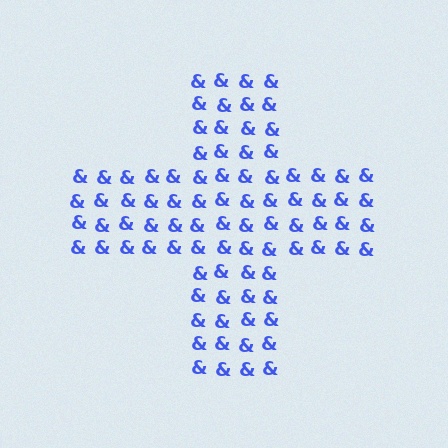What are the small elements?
The small elements are ampersands.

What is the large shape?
The large shape is a cross.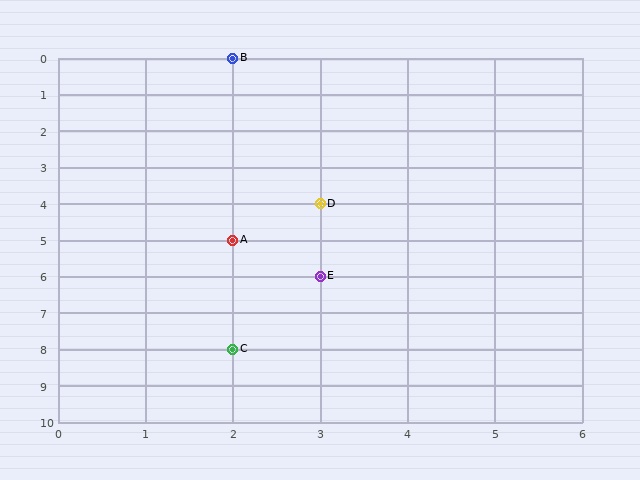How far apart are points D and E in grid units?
Points D and E are 2 rows apart.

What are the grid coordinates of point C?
Point C is at grid coordinates (2, 8).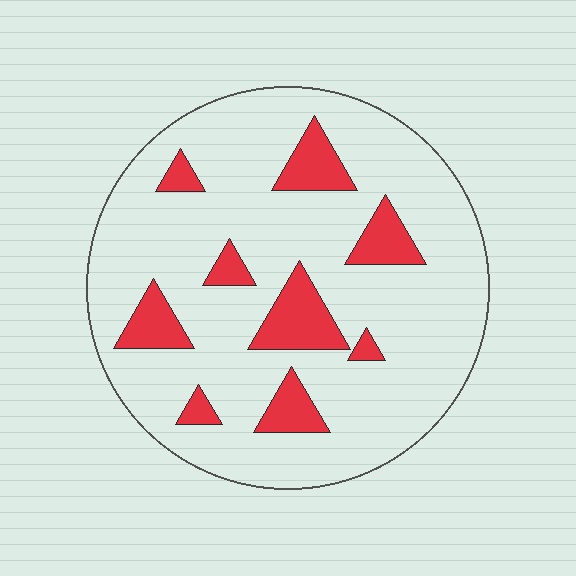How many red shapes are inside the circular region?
9.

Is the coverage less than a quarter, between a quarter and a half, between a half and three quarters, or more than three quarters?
Less than a quarter.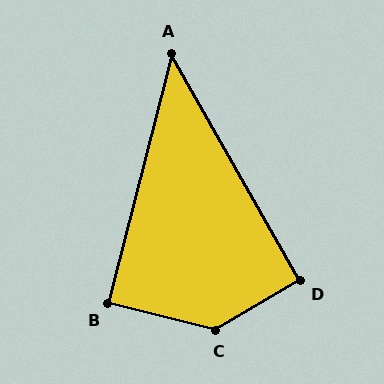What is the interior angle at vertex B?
Approximately 89 degrees (approximately right).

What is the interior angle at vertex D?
Approximately 91 degrees (approximately right).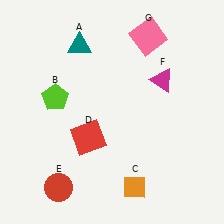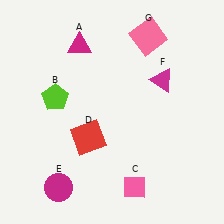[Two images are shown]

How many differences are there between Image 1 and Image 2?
There are 3 differences between the two images.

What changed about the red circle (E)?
In Image 1, E is red. In Image 2, it changed to magenta.